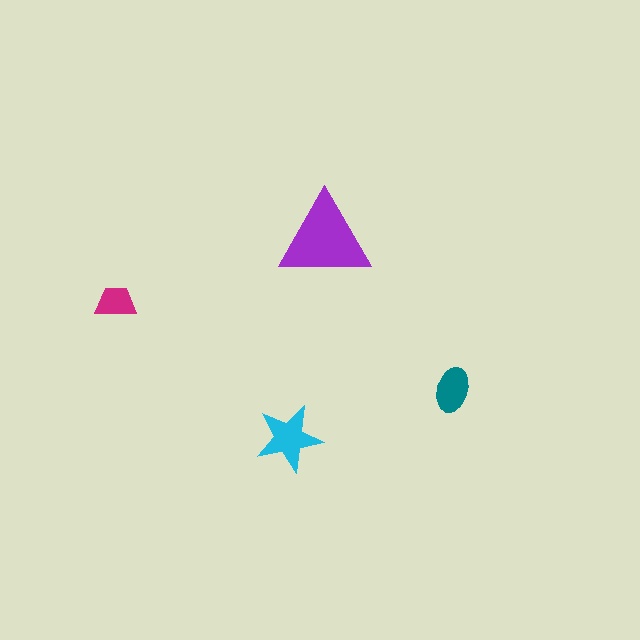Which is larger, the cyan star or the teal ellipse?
The cyan star.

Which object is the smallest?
The magenta trapezoid.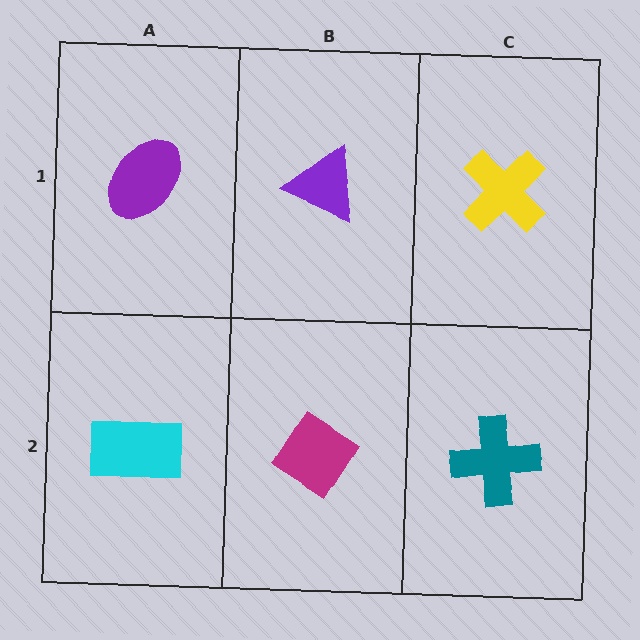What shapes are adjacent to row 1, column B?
A magenta diamond (row 2, column B), a purple ellipse (row 1, column A), a yellow cross (row 1, column C).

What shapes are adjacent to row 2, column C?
A yellow cross (row 1, column C), a magenta diamond (row 2, column B).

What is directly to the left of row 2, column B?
A cyan rectangle.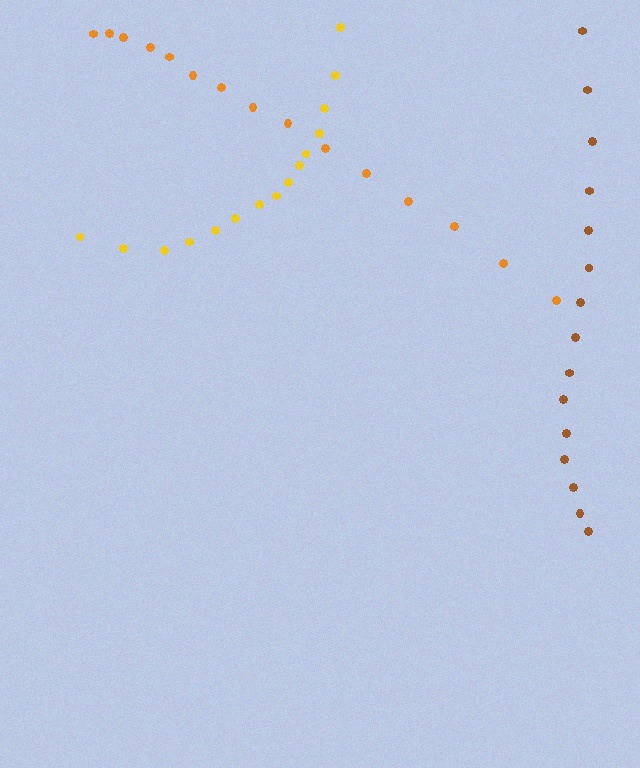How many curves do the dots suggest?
There are 3 distinct paths.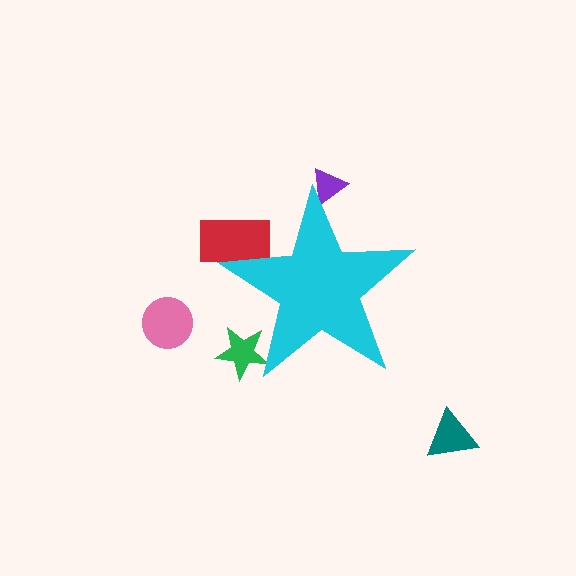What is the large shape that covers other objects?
A cyan star.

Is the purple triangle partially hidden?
Yes, the purple triangle is partially hidden behind the cyan star.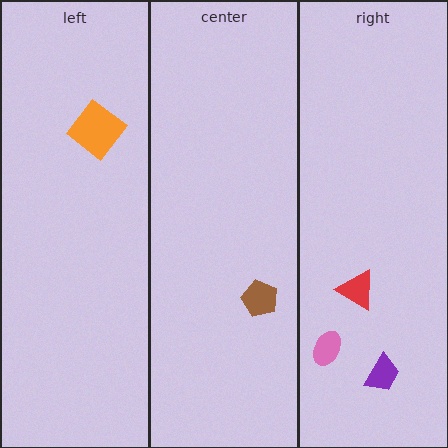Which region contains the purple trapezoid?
The right region.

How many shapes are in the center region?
1.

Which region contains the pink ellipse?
The right region.